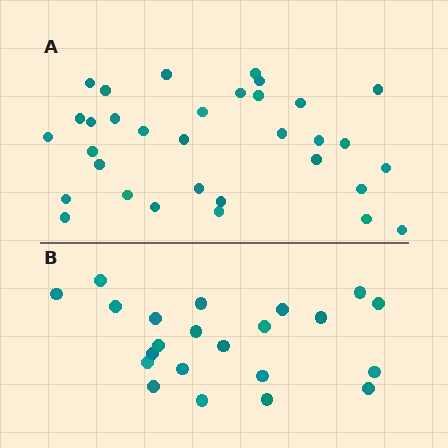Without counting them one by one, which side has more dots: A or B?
Region A (the top region) has more dots.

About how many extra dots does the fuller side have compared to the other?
Region A has roughly 12 or so more dots than region B.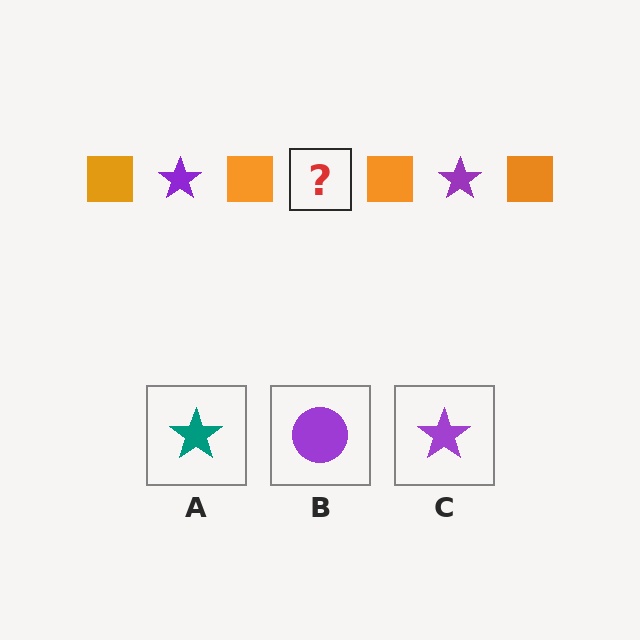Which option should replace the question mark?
Option C.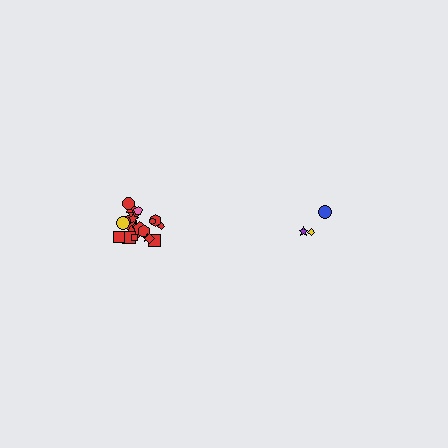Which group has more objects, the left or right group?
The left group.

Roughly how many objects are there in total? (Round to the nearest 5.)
Roughly 25 objects in total.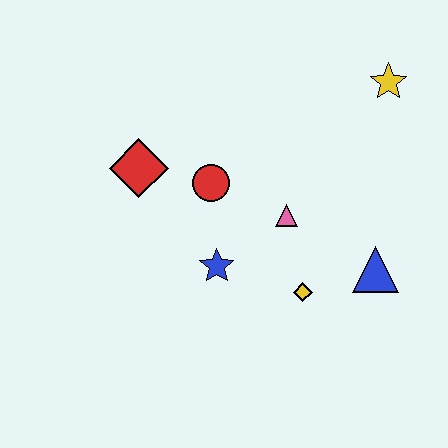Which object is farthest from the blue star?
The yellow star is farthest from the blue star.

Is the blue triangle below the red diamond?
Yes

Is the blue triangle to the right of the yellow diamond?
Yes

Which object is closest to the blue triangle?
The yellow diamond is closest to the blue triangle.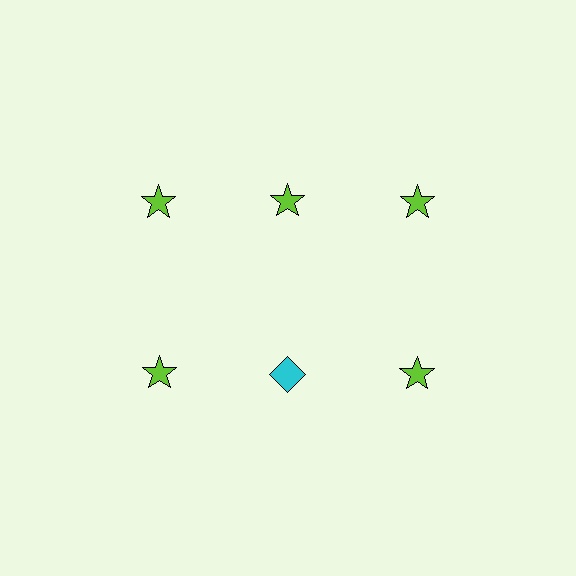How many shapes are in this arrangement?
There are 6 shapes arranged in a grid pattern.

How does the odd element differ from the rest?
It differs in both color (cyan instead of lime) and shape (diamond instead of star).